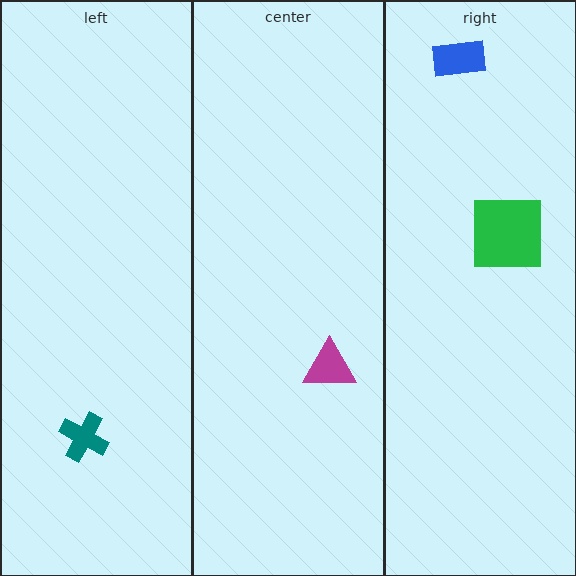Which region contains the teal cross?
The left region.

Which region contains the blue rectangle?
The right region.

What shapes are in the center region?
The magenta triangle.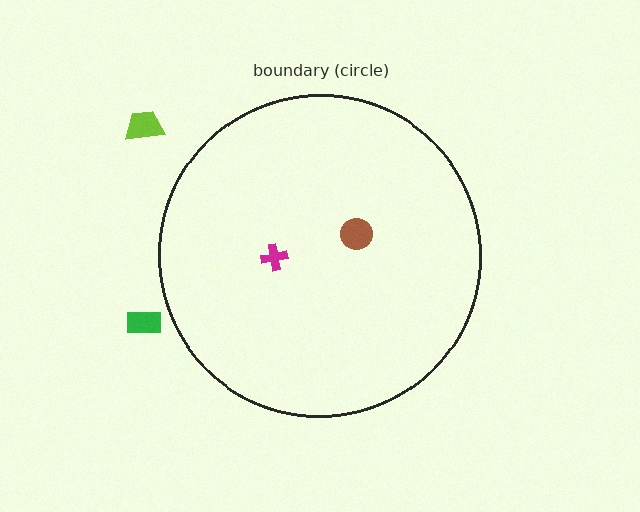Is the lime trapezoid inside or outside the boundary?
Outside.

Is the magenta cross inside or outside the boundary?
Inside.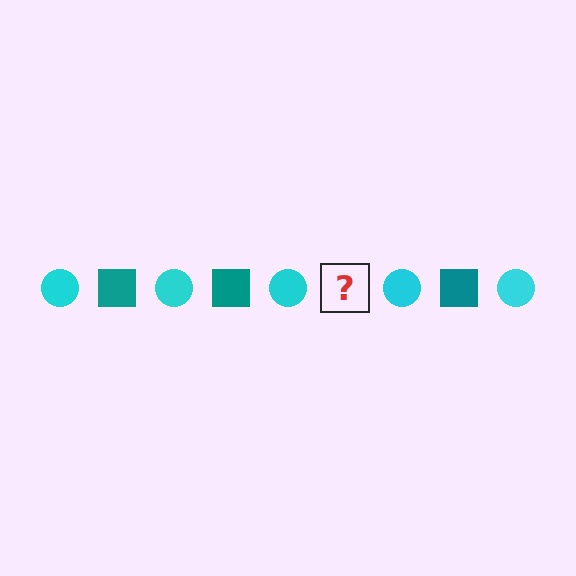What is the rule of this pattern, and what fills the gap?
The rule is that the pattern alternates between cyan circle and teal square. The gap should be filled with a teal square.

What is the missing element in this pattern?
The missing element is a teal square.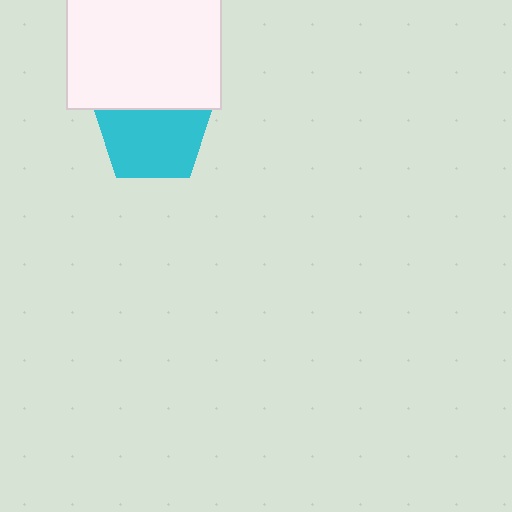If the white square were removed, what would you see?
You would see the complete cyan pentagon.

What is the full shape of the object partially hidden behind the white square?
The partially hidden object is a cyan pentagon.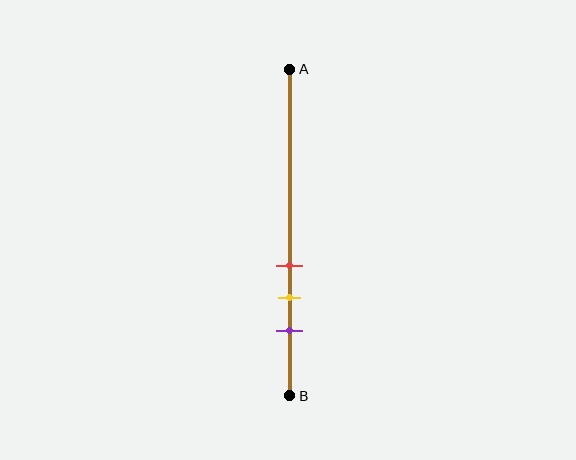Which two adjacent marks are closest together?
The red and yellow marks are the closest adjacent pair.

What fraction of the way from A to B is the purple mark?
The purple mark is approximately 80% (0.8) of the way from A to B.